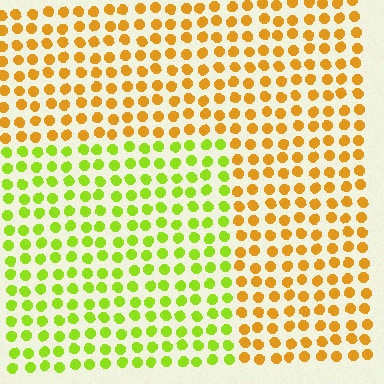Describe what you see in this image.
The image is filled with small orange elements in a uniform arrangement. A rectangle-shaped region is visible where the elements are tinted to a slightly different hue, forming a subtle color boundary.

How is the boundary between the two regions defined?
The boundary is defined purely by a slight shift in hue (about 48 degrees). Spacing, size, and orientation are identical on both sides.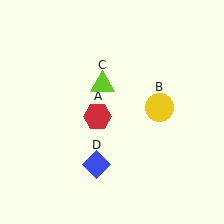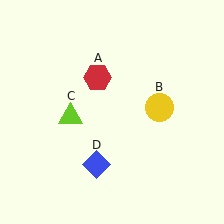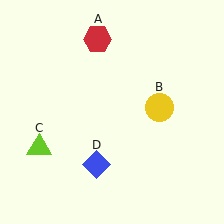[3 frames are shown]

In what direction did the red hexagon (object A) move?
The red hexagon (object A) moved up.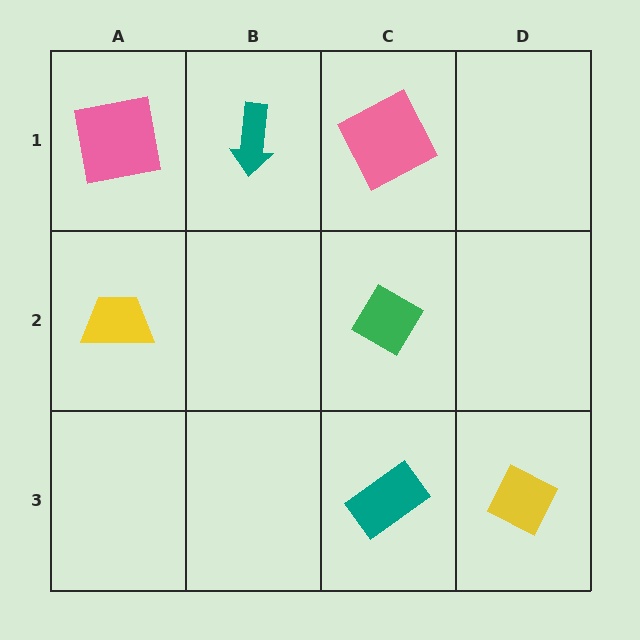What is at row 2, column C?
A green diamond.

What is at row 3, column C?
A teal rectangle.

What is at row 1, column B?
A teal arrow.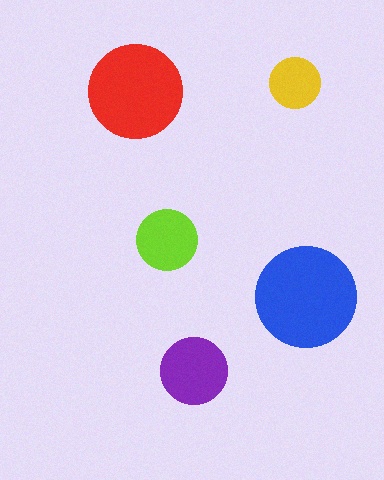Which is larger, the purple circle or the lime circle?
The purple one.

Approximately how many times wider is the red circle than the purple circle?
About 1.5 times wider.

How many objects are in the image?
There are 5 objects in the image.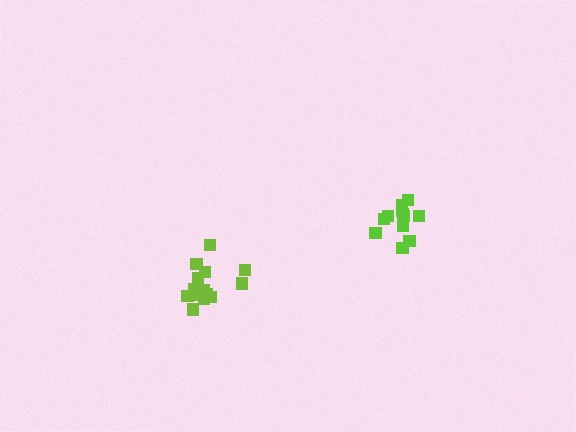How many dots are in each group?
Group 1: 12 dots, Group 2: 14 dots (26 total).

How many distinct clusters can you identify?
There are 2 distinct clusters.